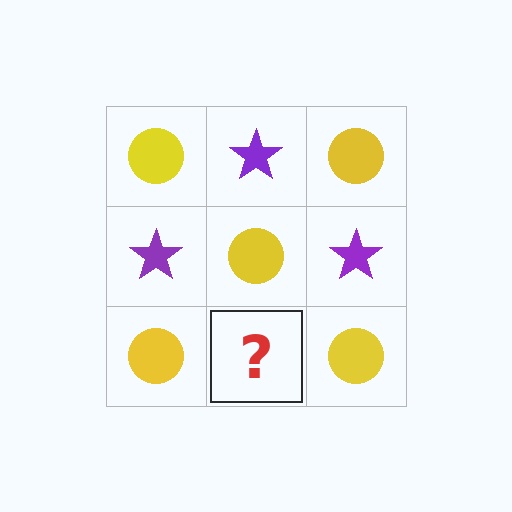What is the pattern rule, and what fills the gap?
The rule is that it alternates yellow circle and purple star in a checkerboard pattern. The gap should be filled with a purple star.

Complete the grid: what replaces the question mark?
The question mark should be replaced with a purple star.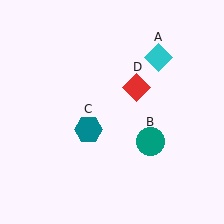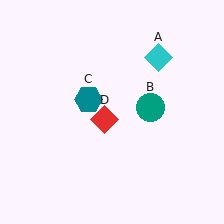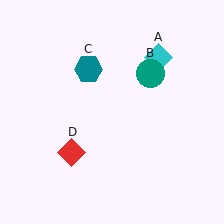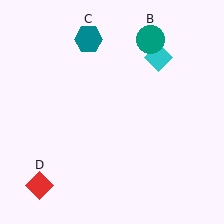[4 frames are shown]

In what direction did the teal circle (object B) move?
The teal circle (object B) moved up.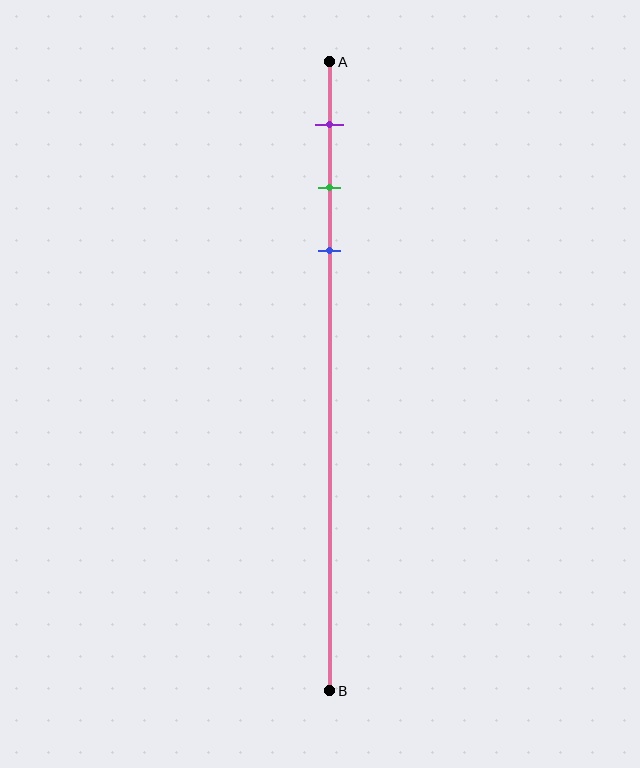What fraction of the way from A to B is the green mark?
The green mark is approximately 20% (0.2) of the way from A to B.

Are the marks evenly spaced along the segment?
Yes, the marks are approximately evenly spaced.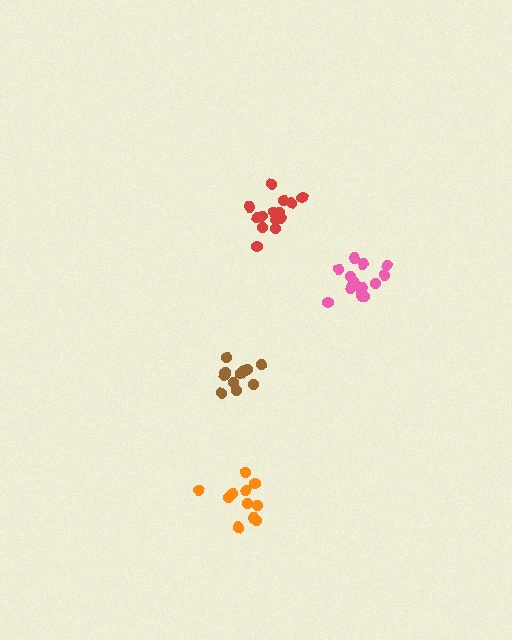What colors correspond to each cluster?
The clusters are colored: brown, pink, red, orange.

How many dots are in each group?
Group 1: 12 dots, Group 2: 15 dots, Group 3: 14 dots, Group 4: 12 dots (53 total).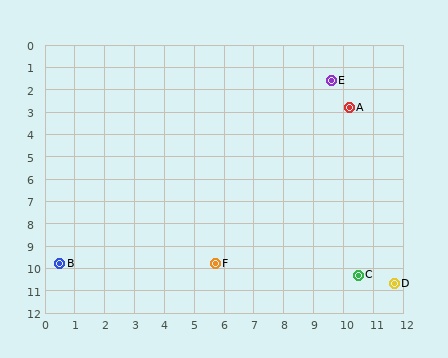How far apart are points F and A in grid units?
Points F and A are about 8.3 grid units apart.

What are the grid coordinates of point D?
Point D is at approximately (11.7, 10.7).